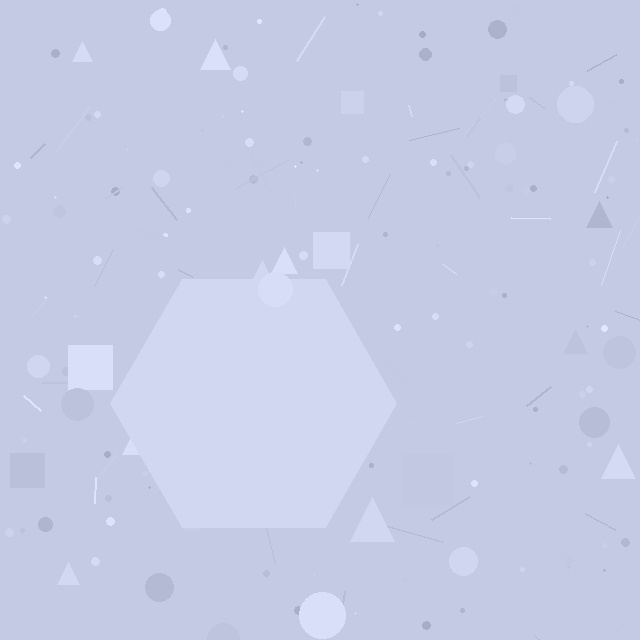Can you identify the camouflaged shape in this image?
The camouflaged shape is a hexagon.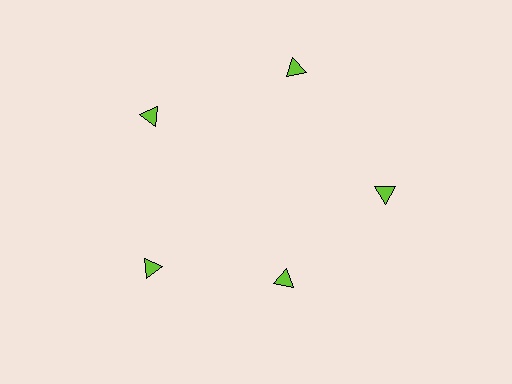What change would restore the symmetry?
The symmetry would be restored by moving it outward, back onto the ring so that all 5 triangles sit at equal angles and equal distance from the center.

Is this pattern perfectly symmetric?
No. The 5 lime triangles are arranged in a ring, but one element near the 5 o'clock position is pulled inward toward the center, breaking the 5-fold rotational symmetry.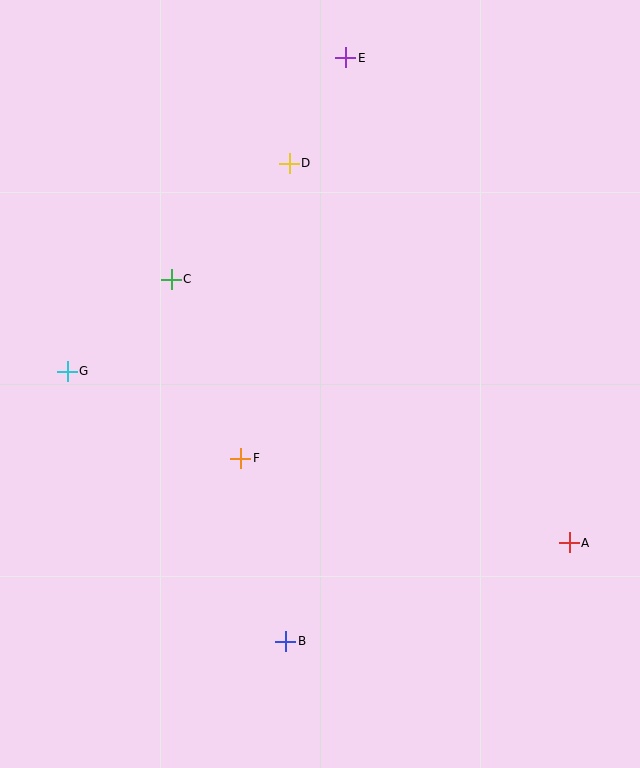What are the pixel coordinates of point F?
Point F is at (241, 458).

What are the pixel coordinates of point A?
Point A is at (569, 543).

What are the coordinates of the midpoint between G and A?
The midpoint between G and A is at (318, 457).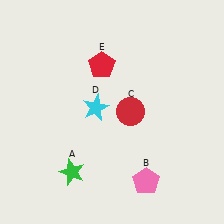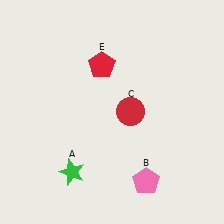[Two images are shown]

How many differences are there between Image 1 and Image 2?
There is 1 difference between the two images.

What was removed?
The cyan star (D) was removed in Image 2.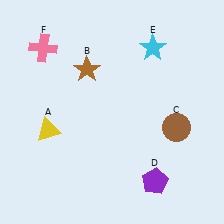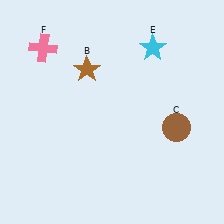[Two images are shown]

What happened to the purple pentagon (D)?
The purple pentagon (D) was removed in Image 2. It was in the bottom-right area of Image 1.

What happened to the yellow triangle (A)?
The yellow triangle (A) was removed in Image 2. It was in the bottom-left area of Image 1.